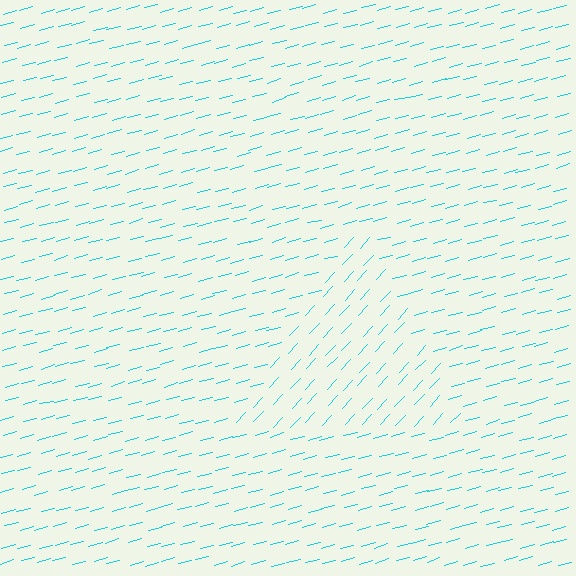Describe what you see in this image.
The image is filled with small cyan line segments. A triangle region in the image has lines oriented differently from the surrounding lines, creating a visible texture boundary.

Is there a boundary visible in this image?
Yes, there is a texture boundary formed by a change in line orientation.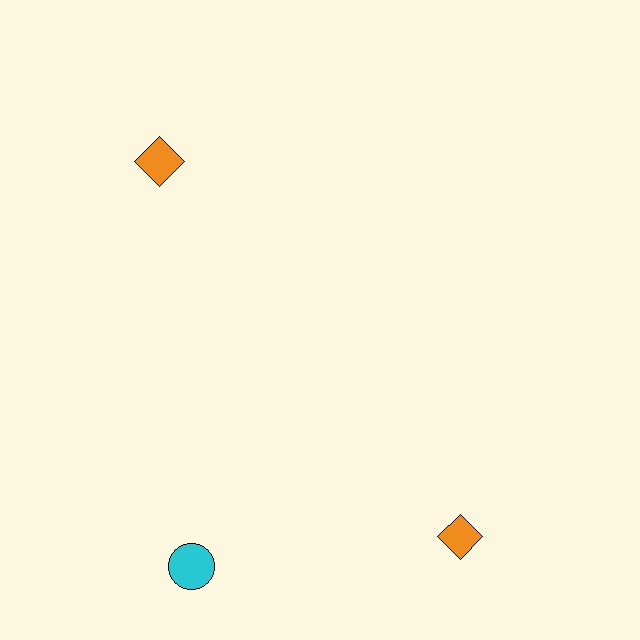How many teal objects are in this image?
There are no teal objects.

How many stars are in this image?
There are no stars.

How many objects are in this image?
There are 3 objects.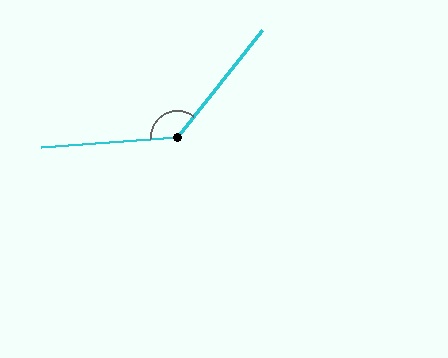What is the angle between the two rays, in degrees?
Approximately 133 degrees.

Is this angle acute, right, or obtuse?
It is obtuse.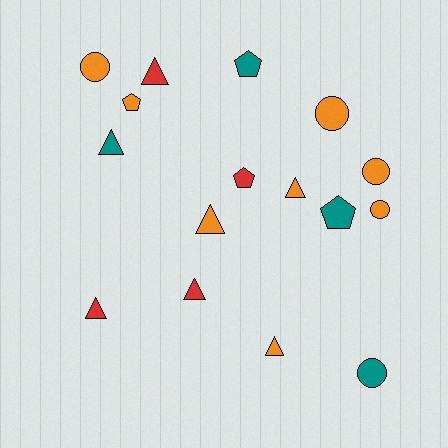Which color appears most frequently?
Orange, with 8 objects.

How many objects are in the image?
There are 16 objects.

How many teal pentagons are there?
There are 2 teal pentagons.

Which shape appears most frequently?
Triangle, with 7 objects.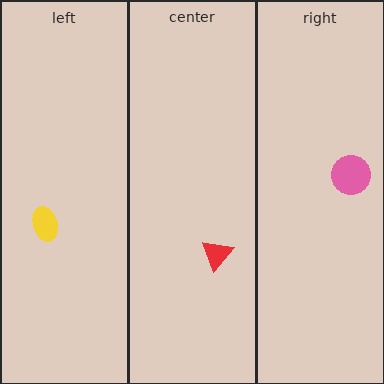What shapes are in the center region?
The red triangle.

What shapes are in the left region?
The yellow ellipse.